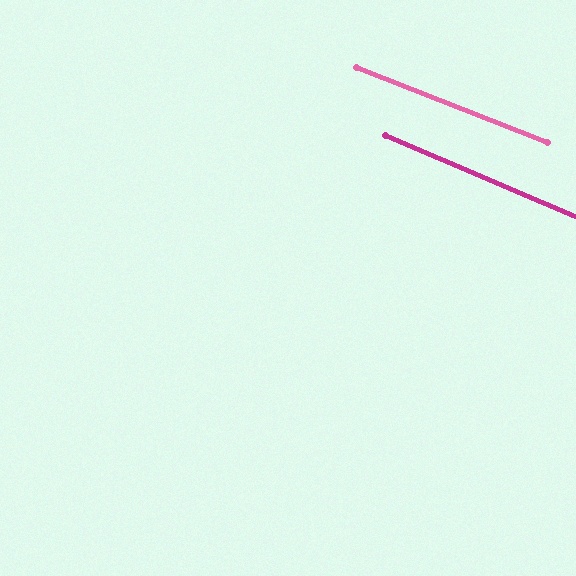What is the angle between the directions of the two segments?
Approximately 2 degrees.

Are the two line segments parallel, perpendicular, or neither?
Parallel — their directions differ by only 1.8°.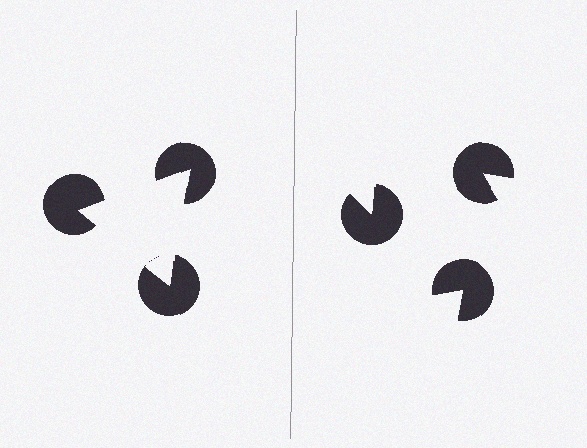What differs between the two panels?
The pac-man discs are positioned identically on both sides; only the wedge orientations differ. On the left they align to a triangle; on the right they are misaligned.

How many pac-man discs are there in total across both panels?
6 — 3 on each side.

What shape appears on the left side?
An illusory triangle.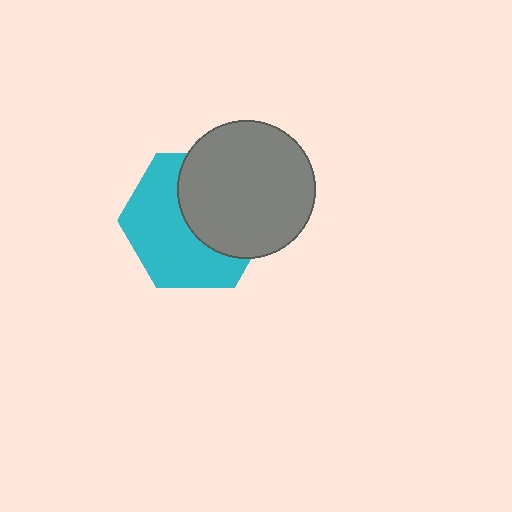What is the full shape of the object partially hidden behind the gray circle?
The partially hidden object is a cyan hexagon.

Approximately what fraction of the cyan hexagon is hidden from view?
Roughly 46% of the cyan hexagon is hidden behind the gray circle.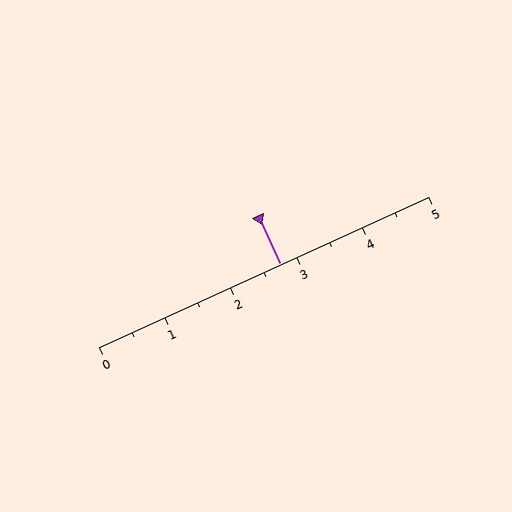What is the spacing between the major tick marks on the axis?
The major ticks are spaced 1 apart.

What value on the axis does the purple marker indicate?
The marker indicates approximately 2.8.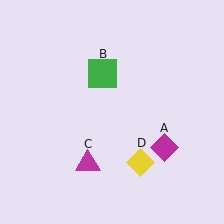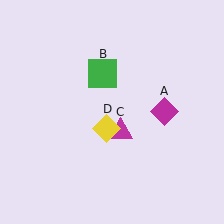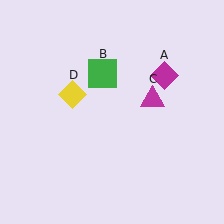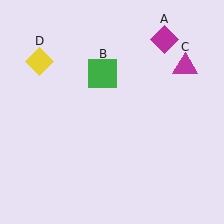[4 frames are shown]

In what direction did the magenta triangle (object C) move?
The magenta triangle (object C) moved up and to the right.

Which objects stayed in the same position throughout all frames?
Green square (object B) remained stationary.